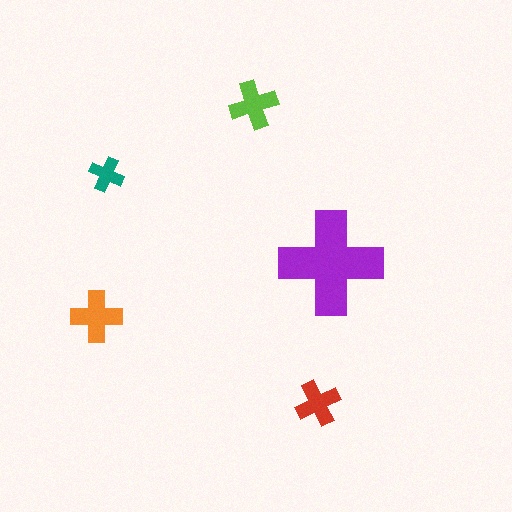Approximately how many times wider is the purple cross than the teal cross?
About 3 times wider.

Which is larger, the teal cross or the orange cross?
The orange one.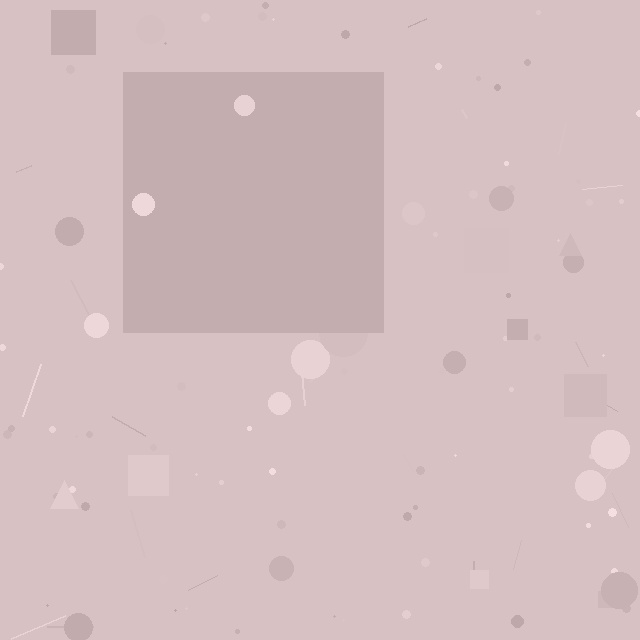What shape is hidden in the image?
A square is hidden in the image.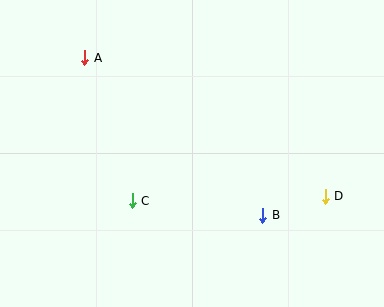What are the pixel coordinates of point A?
Point A is at (85, 58).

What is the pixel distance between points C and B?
The distance between C and B is 132 pixels.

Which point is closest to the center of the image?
Point C at (132, 201) is closest to the center.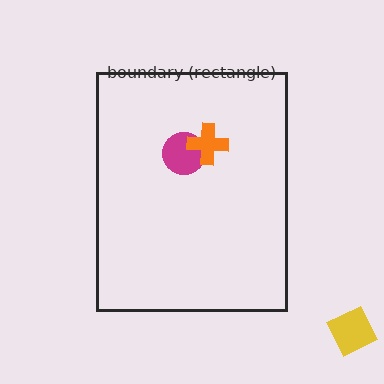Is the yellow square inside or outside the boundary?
Outside.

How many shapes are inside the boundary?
2 inside, 1 outside.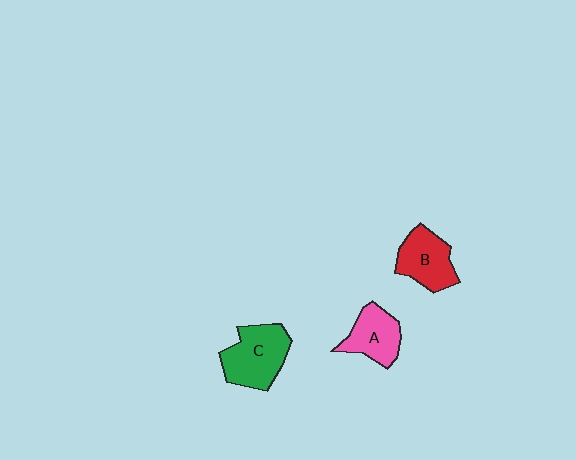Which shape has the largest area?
Shape C (green).